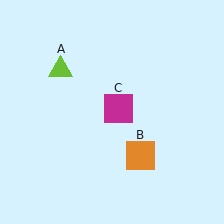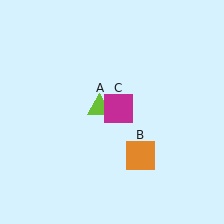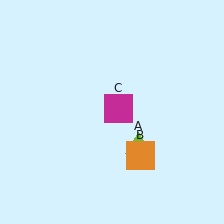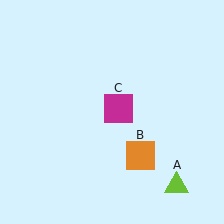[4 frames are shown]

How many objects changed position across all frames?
1 object changed position: lime triangle (object A).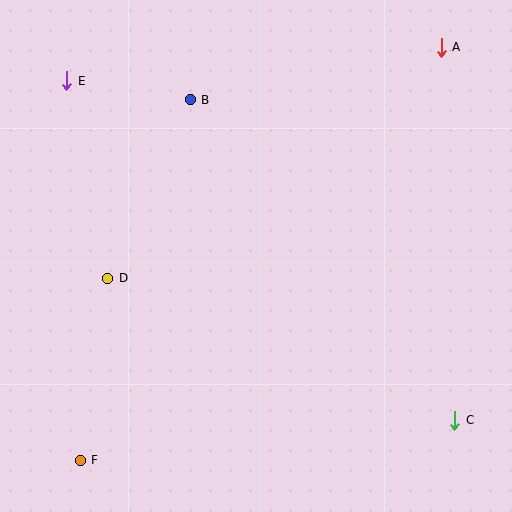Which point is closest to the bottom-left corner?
Point F is closest to the bottom-left corner.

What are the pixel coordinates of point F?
Point F is at (80, 460).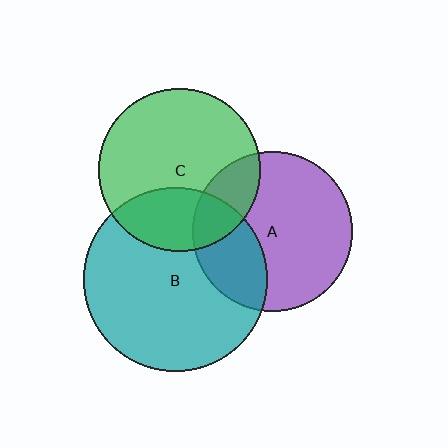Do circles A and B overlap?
Yes.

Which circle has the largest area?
Circle B (teal).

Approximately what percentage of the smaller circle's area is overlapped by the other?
Approximately 30%.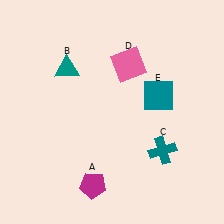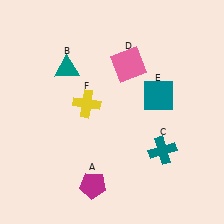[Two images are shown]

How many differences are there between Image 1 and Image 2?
There is 1 difference between the two images.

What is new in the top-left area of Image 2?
A yellow cross (F) was added in the top-left area of Image 2.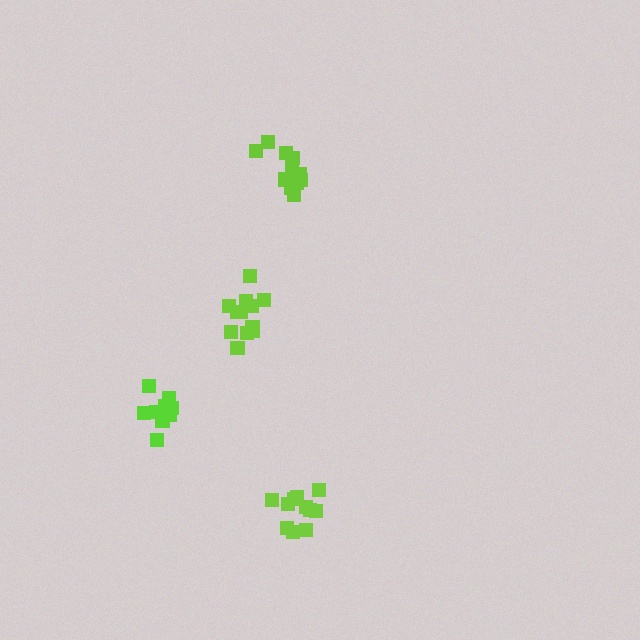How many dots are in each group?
Group 1: 9 dots, Group 2: 11 dots, Group 3: 11 dots, Group 4: 14 dots (45 total).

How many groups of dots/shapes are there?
There are 4 groups.